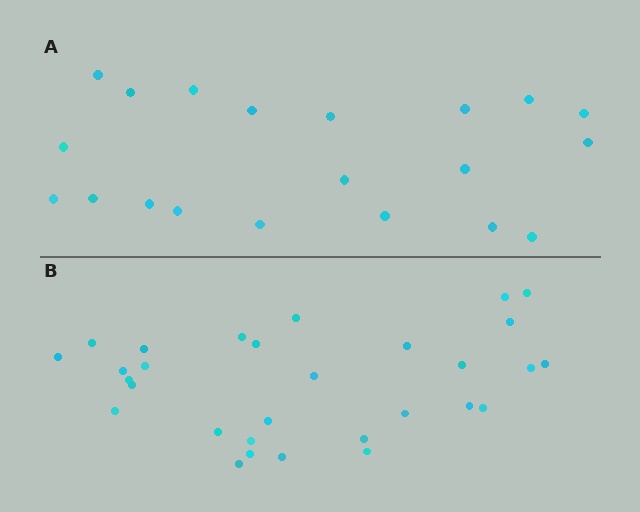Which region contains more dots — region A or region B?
Region B (the bottom region) has more dots.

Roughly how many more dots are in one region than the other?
Region B has roughly 10 or so more dots than region A.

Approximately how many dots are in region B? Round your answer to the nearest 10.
About 30 dots.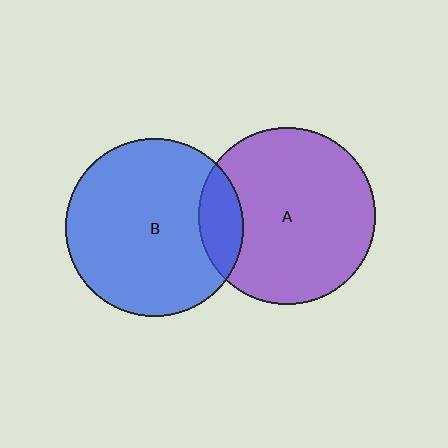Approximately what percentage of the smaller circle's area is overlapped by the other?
Approximately 15%.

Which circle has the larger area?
Circle B (blue).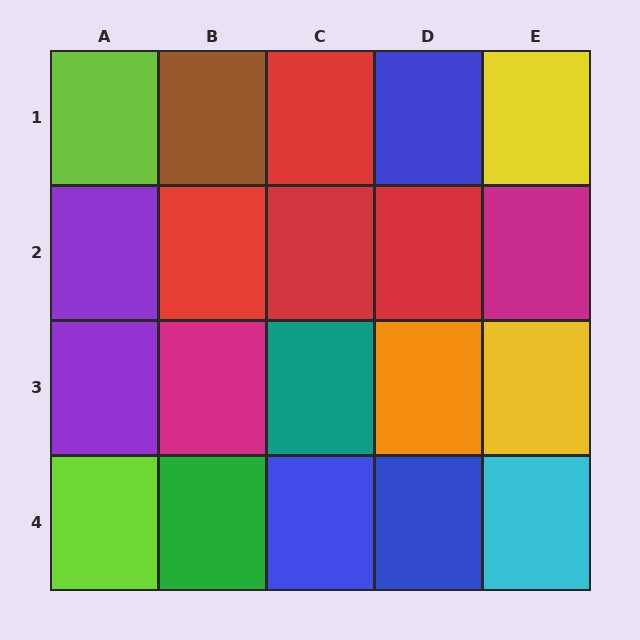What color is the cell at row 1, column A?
Lime.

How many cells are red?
4 cells are red.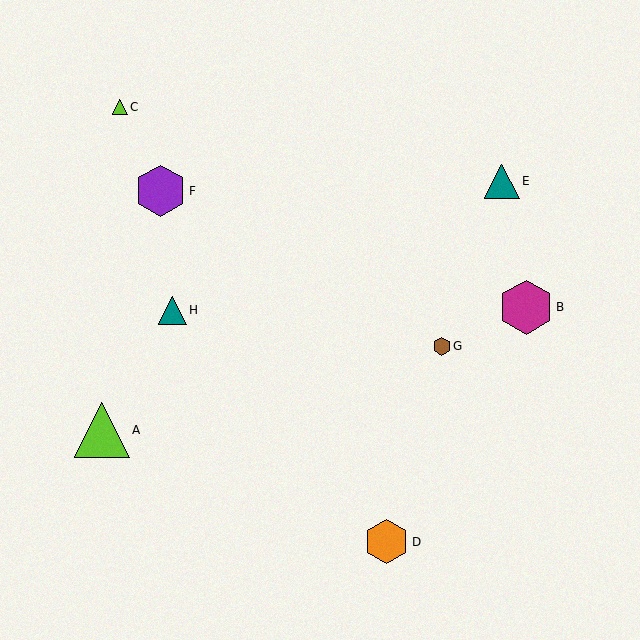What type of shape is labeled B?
Shape B is a magenta hexagon.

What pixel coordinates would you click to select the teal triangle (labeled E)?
Click at (502, 181) to select the teal triangle E.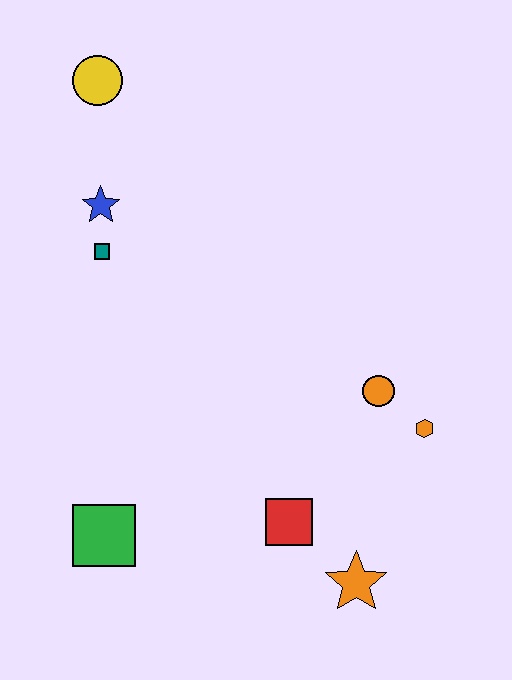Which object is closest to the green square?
The red square is closest to the green square.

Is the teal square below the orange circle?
No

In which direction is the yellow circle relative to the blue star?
The yellow circle is above the blue star.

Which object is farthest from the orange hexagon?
The yellow circle is farthest from the orange hexagon.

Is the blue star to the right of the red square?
No